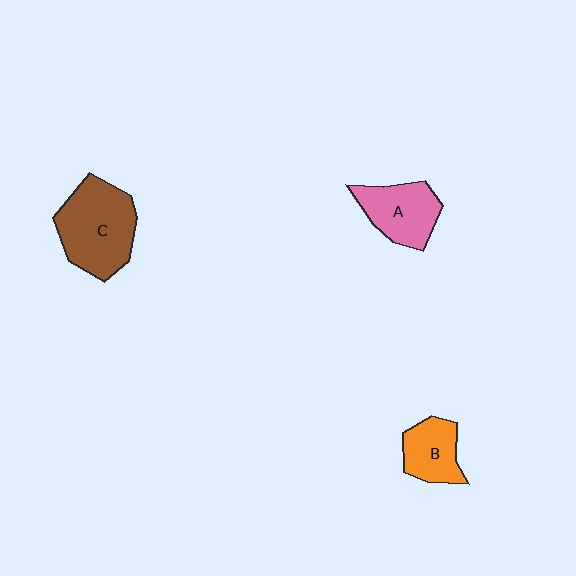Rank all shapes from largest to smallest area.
From largest to smallest: C (brown), A (pink), B (orange).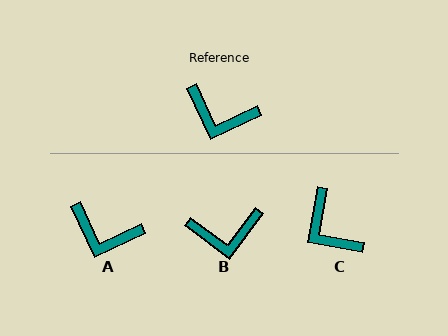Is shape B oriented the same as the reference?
No, it is off by about 29 degrees.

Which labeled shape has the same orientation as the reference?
A.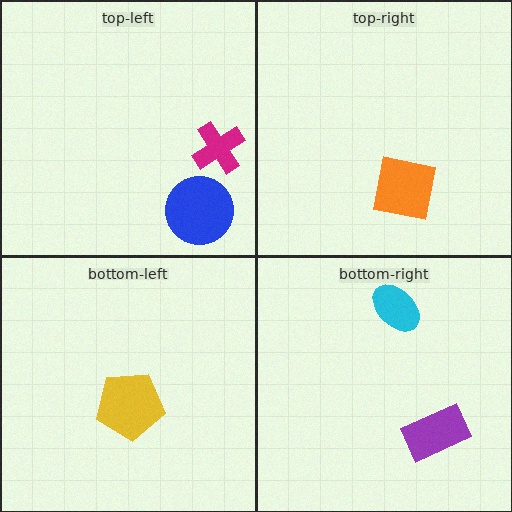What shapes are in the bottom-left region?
The yellow pentagon.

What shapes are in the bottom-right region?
The cyan ellipse, the purple rectangle.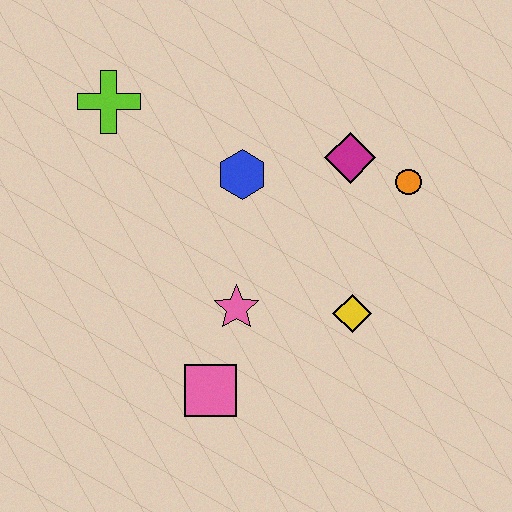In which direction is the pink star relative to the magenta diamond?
The pink star is below the magenta diamond.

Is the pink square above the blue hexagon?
No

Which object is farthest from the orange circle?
The lime cross is farthest from the orange circle.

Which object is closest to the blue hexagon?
The magenta diamond is closest to the blue hexagon.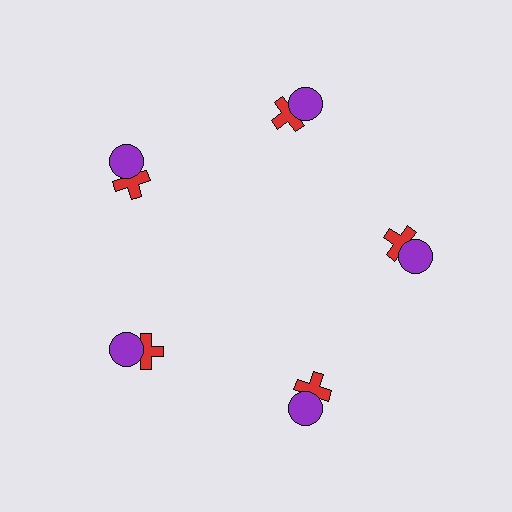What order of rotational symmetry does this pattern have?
This pattern has 5-fold rotational symmetry.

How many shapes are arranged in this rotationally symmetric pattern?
There are 10 shapes, arranged in 5 groups of 2.